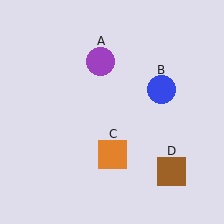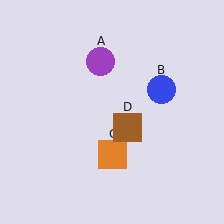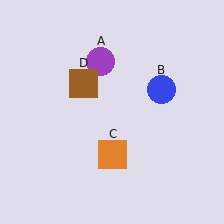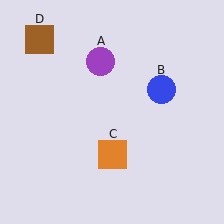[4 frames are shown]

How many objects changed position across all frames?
1 object changed position: brown square (object D).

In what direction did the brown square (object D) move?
The brown square (object D) moved up and to the left.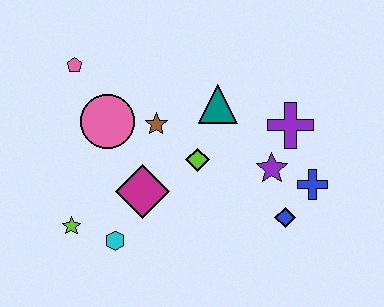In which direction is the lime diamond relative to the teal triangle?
The lime diamond is below the teal triangle.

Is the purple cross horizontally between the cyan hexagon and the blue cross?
Yes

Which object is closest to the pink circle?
The brown star is closest to the pink circle.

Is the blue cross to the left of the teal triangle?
No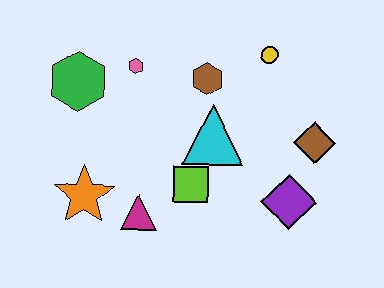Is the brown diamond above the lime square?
Yes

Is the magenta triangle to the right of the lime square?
No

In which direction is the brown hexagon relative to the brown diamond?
The brown hexagon is to the left of the brown diamond.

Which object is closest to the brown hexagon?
The cyan triangle is closest to the brown hexagon.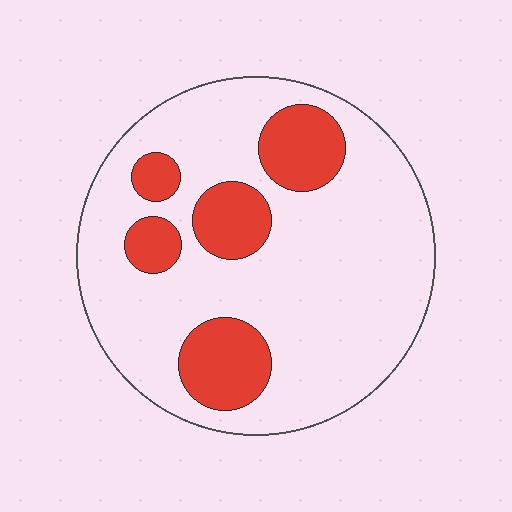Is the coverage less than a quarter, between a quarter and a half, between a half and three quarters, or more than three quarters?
Less than a quarter.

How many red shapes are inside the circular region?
5.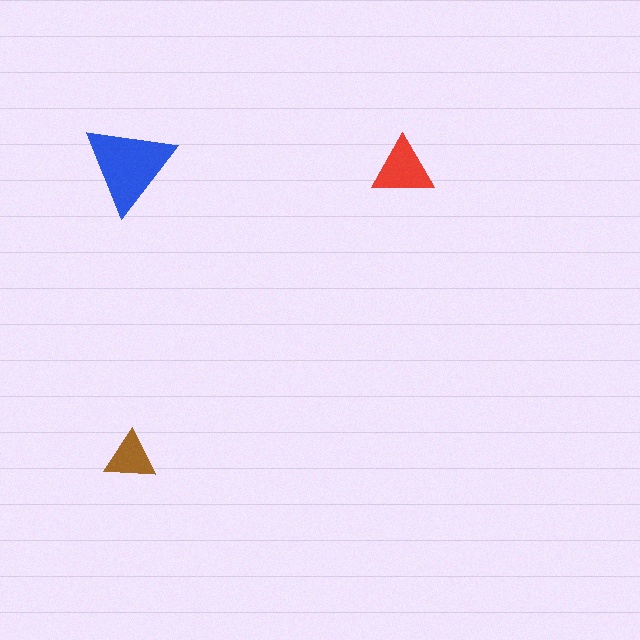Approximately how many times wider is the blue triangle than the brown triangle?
About 2 times wider.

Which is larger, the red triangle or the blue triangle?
The blue one.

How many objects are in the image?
There are 3 objects in the image.